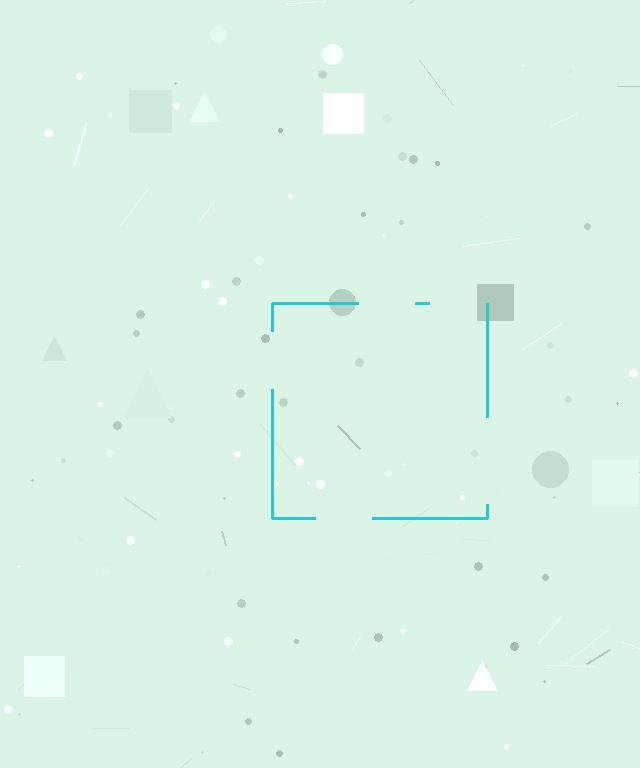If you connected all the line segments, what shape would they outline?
They would outline a square.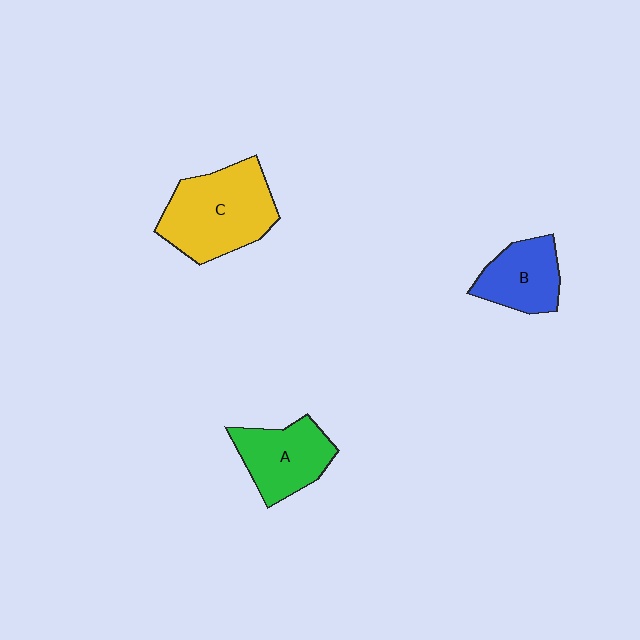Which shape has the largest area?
Shape C (yellow).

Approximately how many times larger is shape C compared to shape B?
Approximately 1.7 times.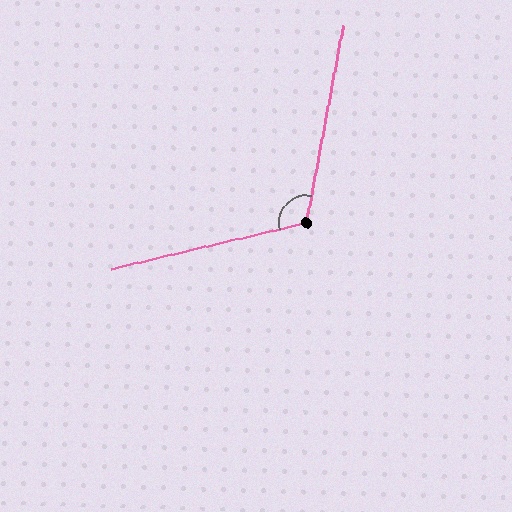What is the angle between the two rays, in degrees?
Approximately 114 degrees.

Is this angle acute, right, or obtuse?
It is obtuse.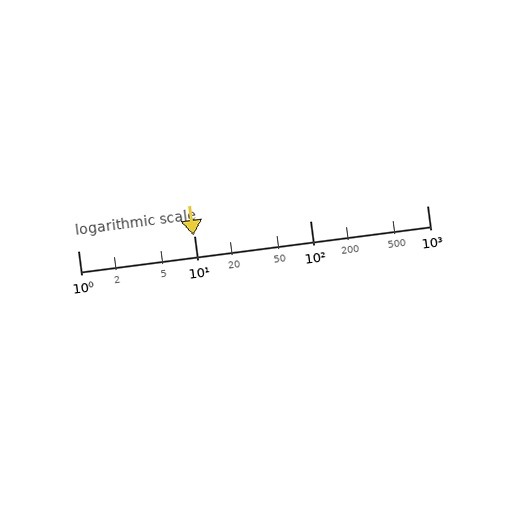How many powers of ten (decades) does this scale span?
The scale spans 3 decades, from 1 to 1000.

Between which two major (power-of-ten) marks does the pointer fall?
The pointer is between 1 and 10.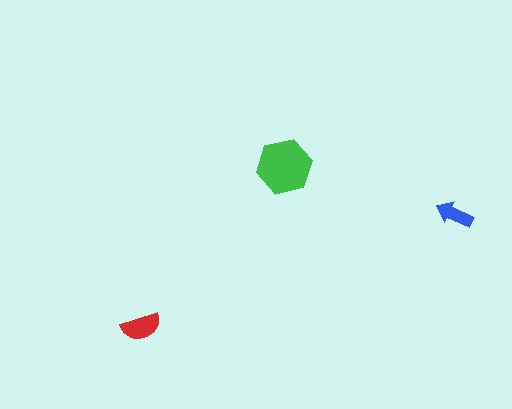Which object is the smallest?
The blue arrow.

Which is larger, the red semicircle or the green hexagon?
The green hexagon.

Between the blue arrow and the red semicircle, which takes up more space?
The red semicircle.